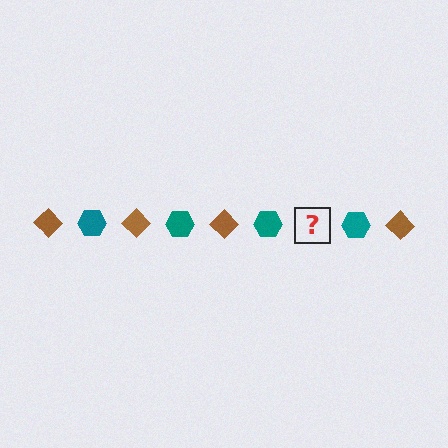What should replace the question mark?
The question mark should be replaced with a brown diamond.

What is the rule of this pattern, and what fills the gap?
The rule is that the pattern alternates between brown diamond and teal hexagon. The gap should be filled with a brown diamond.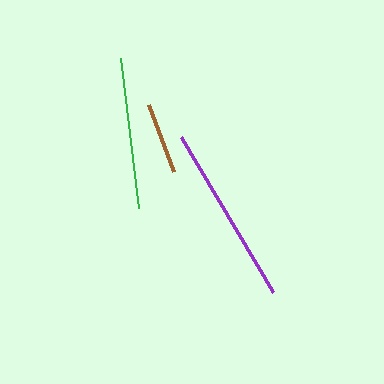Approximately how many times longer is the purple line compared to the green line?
The purple line is approximately 1.2 times the length of the green line.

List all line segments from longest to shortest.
From longest to shortest: purple, green, brown.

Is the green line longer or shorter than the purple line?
The purple line is longer than the green line.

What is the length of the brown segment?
The brown segment is approximately 71 pixels long.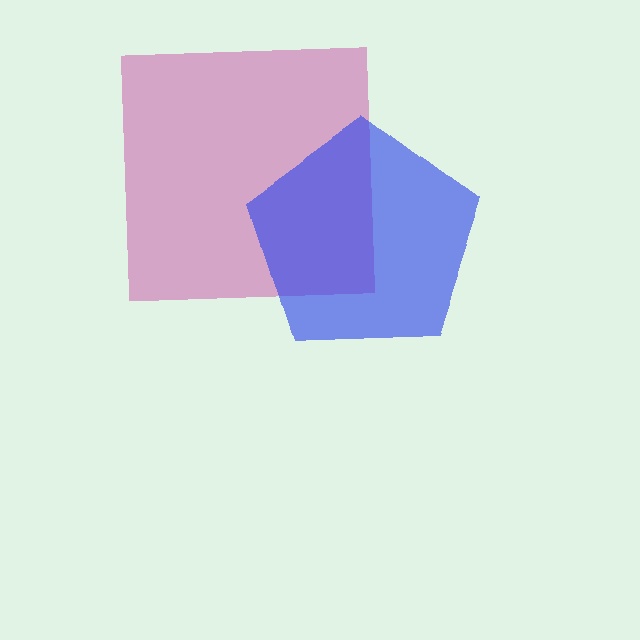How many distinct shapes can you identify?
There are 2 distinct shapes: a magenta square, a blue pentagon.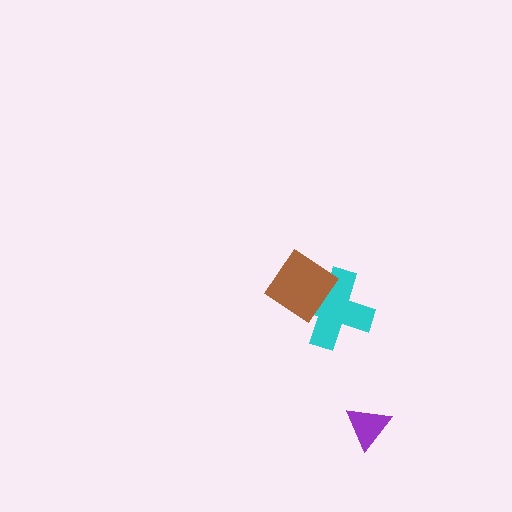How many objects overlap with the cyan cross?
1 object overlaps with the cyan cross.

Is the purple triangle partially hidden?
No, no other shape covers it.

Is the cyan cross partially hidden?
Yes, it is partially covered by another shape.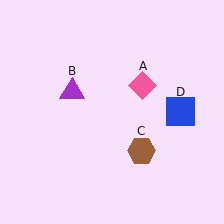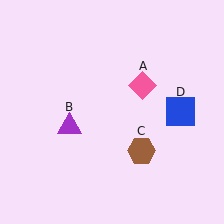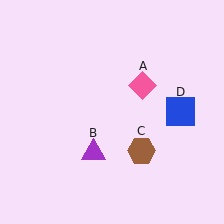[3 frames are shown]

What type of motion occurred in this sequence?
The purple triangle (object B) rotated counterclockwise around the center of the scene.